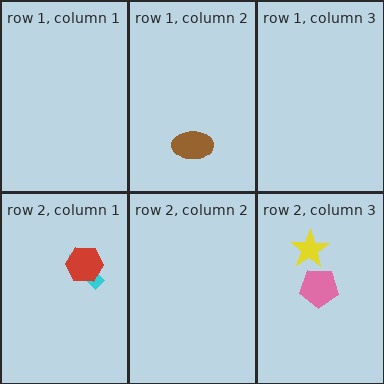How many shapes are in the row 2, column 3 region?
2.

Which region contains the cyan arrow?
The row 2, column 1 region.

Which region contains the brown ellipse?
The row 1, column 2 region.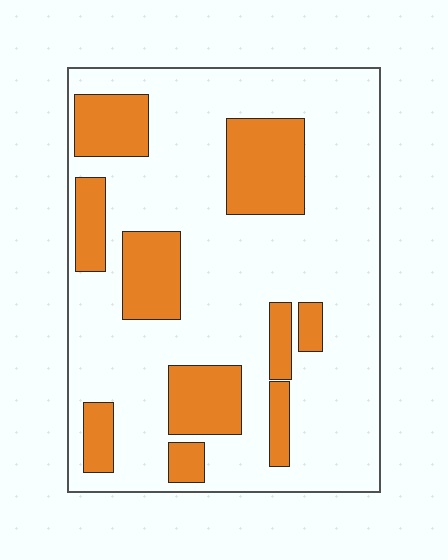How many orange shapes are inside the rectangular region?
10.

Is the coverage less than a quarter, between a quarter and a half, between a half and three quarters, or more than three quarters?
Between a quarter and a half.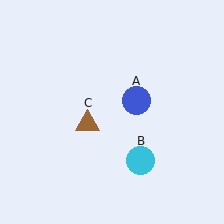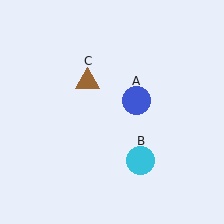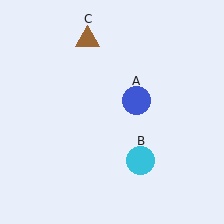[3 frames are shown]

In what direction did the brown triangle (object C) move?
The brown triangle (object C) moved up.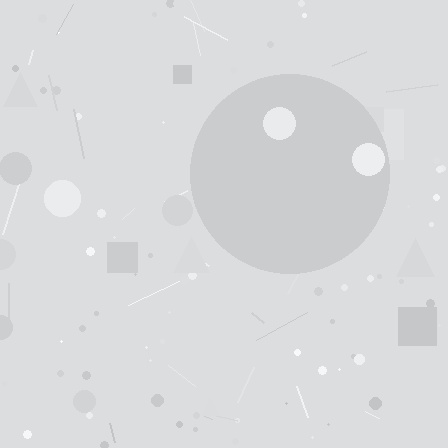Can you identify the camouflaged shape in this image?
The camouflaged shape is a circle.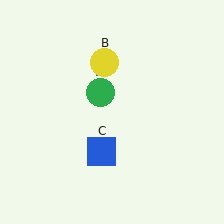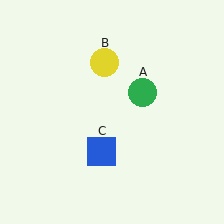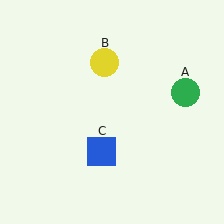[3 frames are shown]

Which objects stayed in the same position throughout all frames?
Yellow circle (object B) and blue square (object C) remained stationary.